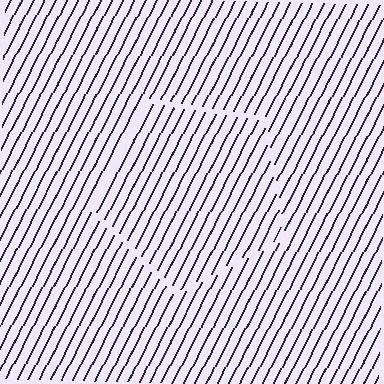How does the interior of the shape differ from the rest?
The interior of the shape contains the same grating, shifted by half a period — the contour is defined by the phase discontinuity where line-ends from the inner and outer gratings abut.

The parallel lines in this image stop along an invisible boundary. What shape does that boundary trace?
An illusory pentagon. The interior of the shape contains the same grating, shifted by half a period — the contour is defined by the phase discontinuity where line-ends from the inner and outer gratings abut.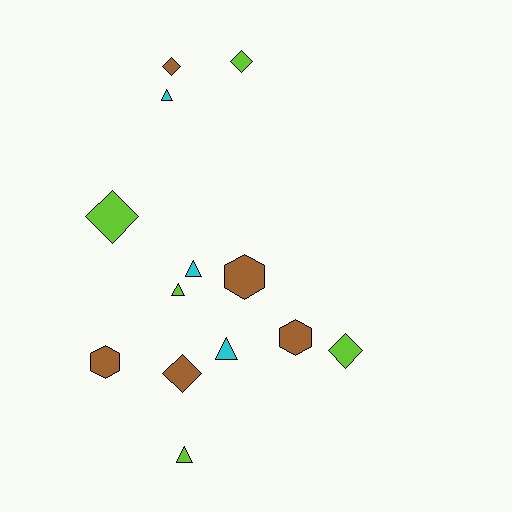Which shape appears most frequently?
Triangle, with 5 objects.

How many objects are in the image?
There are 13 objects.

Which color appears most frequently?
Lime, with 5 objects.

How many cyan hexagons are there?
There are no cyan hexagons.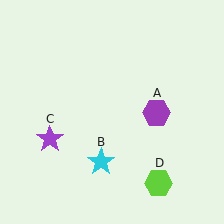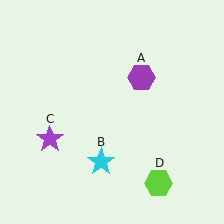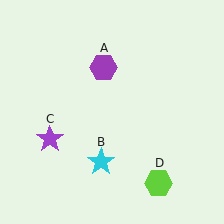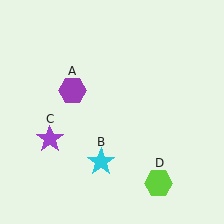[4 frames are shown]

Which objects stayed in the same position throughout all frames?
Cyan star (object B) and purple star (object C) and lime hexagon (object D) remained stationary.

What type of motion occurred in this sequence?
The purple hexagon (object A) rotated counterclockwise around the center of the scene.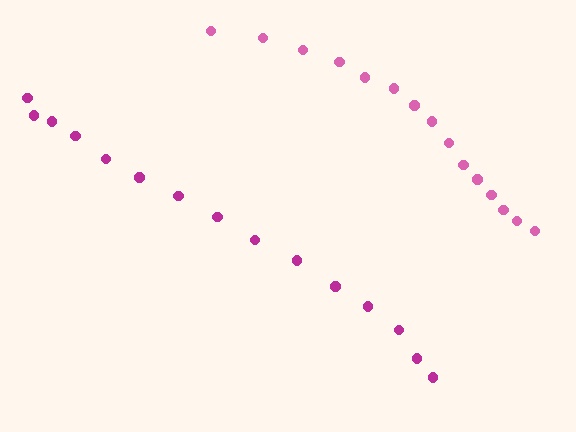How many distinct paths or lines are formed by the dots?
There are 2 distinct paths.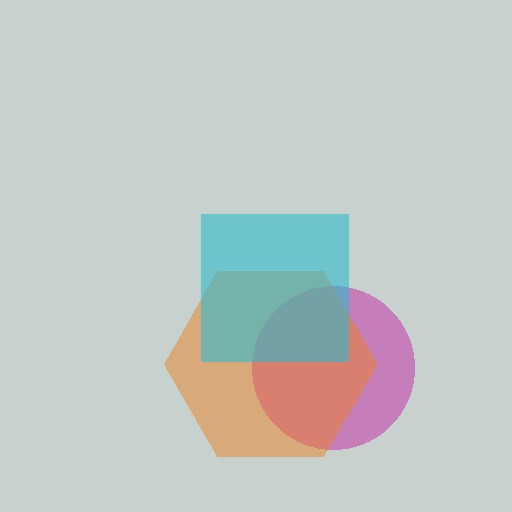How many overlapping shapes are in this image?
There are 3 overlapping shapes in the image.